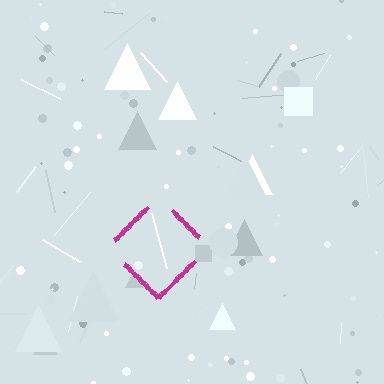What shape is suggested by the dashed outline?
The dashed outline suggests a diamond.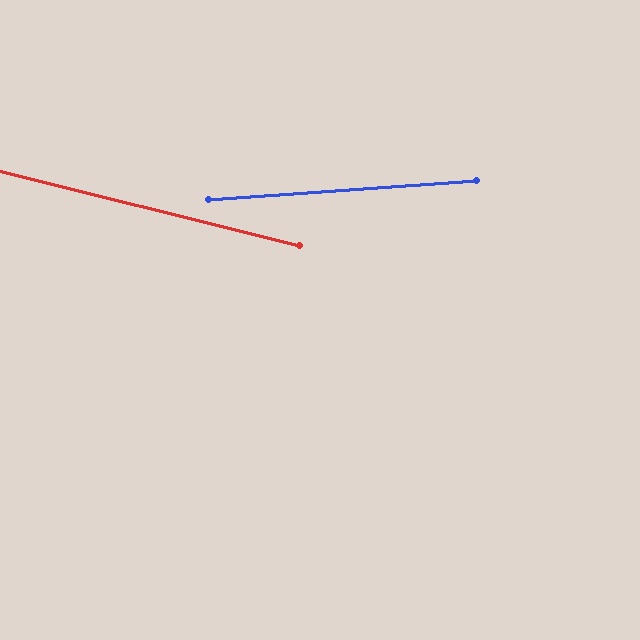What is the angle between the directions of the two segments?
Approximately 18 degrees.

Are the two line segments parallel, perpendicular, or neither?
Neither parallel nor perpendicular — they differ by about 18°.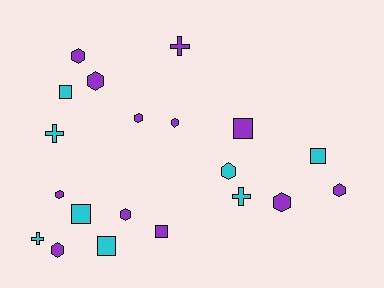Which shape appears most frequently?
Hexagon, with 10 objects.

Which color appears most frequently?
Purple, with 12 objects.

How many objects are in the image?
There are 20 objects.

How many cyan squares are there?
There are 4 cyan squares.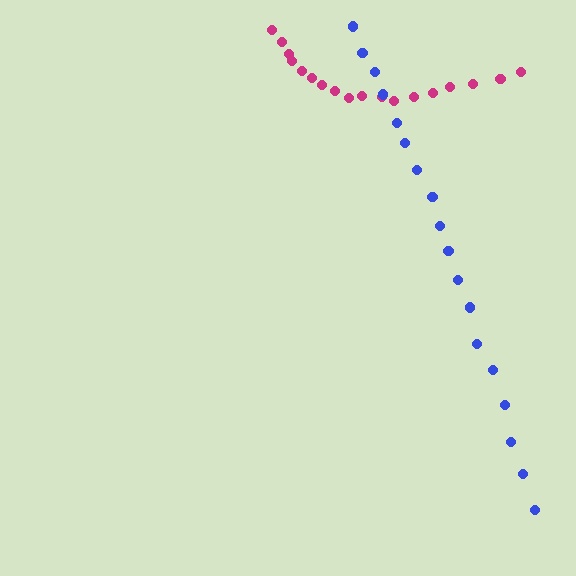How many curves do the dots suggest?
There are 2 distinct paths.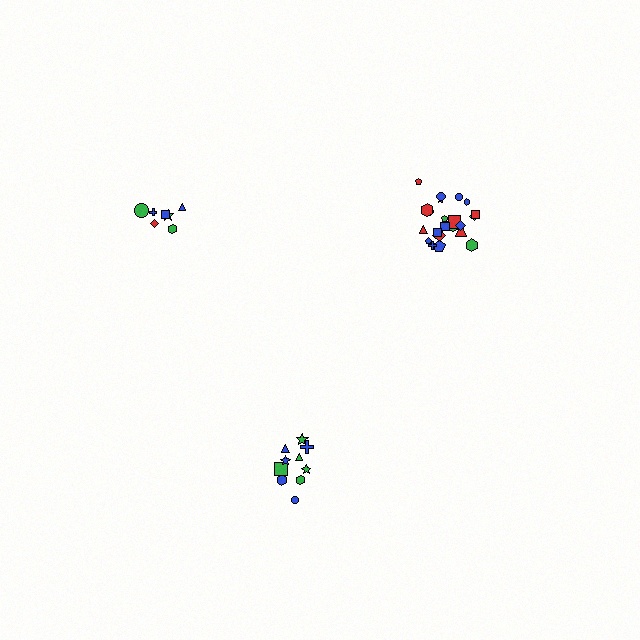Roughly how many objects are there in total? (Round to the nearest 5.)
Roughly 40 objects in total.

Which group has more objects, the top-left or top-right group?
The top-right group.